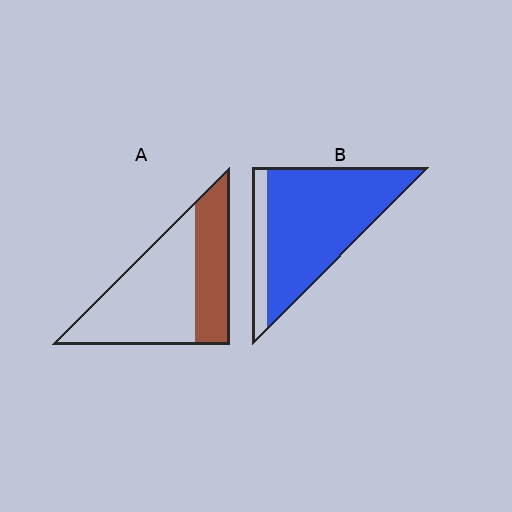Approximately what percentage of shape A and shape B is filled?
A is approximately 35% and B is approximately 85%.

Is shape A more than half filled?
No.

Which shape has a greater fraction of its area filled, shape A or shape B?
Shape B.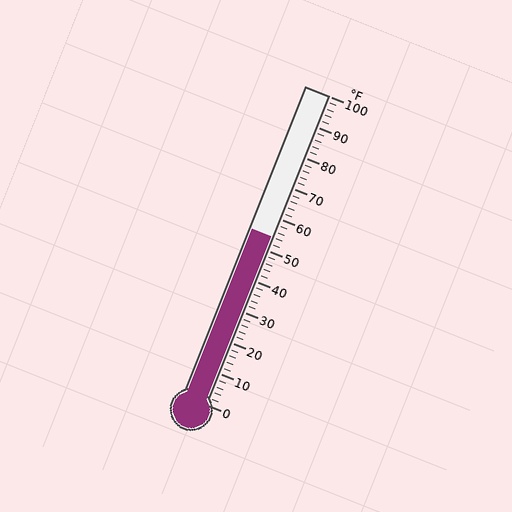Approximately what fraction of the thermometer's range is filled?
The thermometer is filled to approximately 55% of its range.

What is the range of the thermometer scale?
The thermometer scale ranges from 0°F to 100°F.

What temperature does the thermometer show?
The thermometer shows approximately 54°F.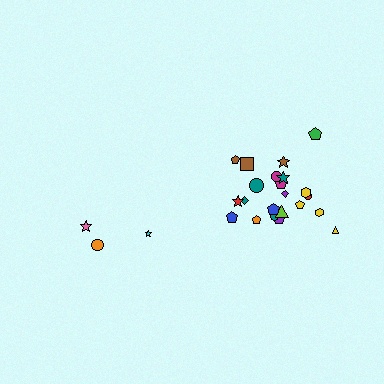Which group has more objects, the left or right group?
The right group.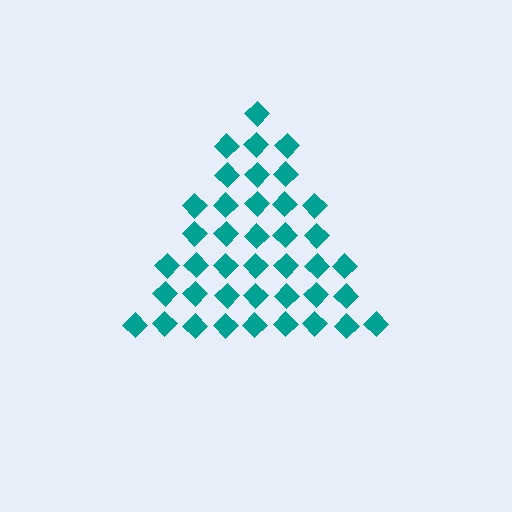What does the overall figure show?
The overall figure shows a triangle.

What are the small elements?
The small elements are diamonds.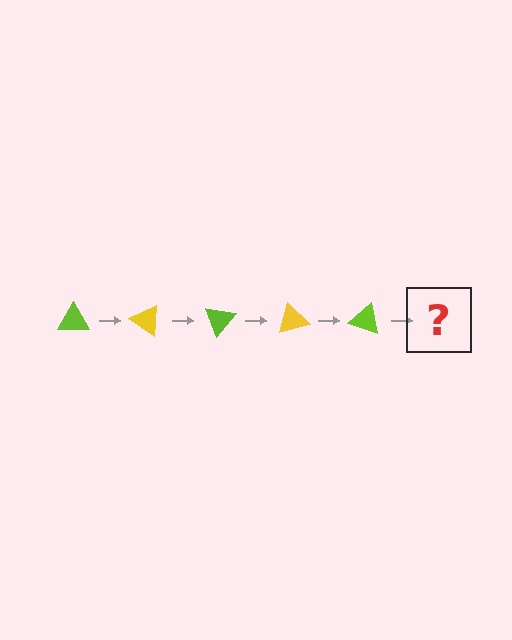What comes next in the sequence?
The next element should be a yellow triangle, rotated 175 degrees from the start.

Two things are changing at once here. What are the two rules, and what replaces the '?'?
The two rules are that it rotates 35 degrees each step and the color cycles through lime and yellow. The '?' should be a yellow triangle, rotated 175 degrees from the start.